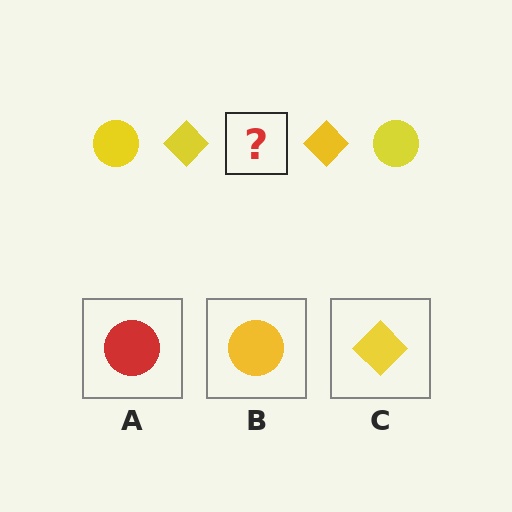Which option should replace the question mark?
Option B.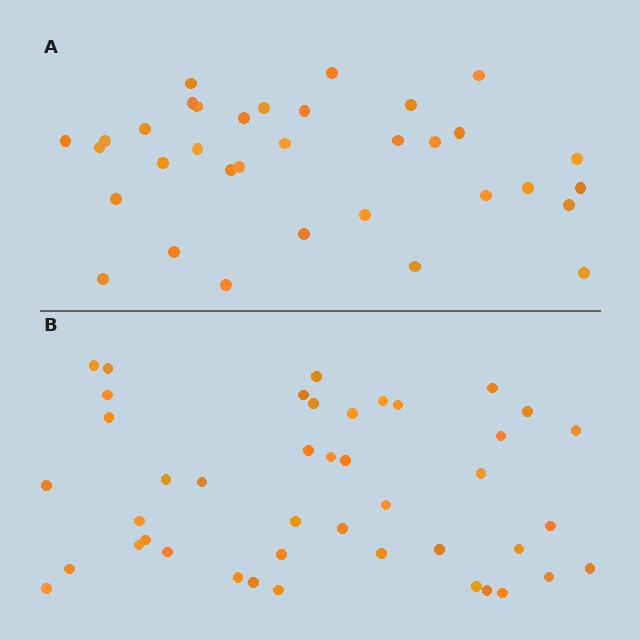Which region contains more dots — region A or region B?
Region B (the bottom region) has more dots.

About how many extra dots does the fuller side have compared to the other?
Region B has roughly 8 or so more dots than region A.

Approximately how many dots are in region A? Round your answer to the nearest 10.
About 30 dots. (The exact count is 34, which rounds to 30.)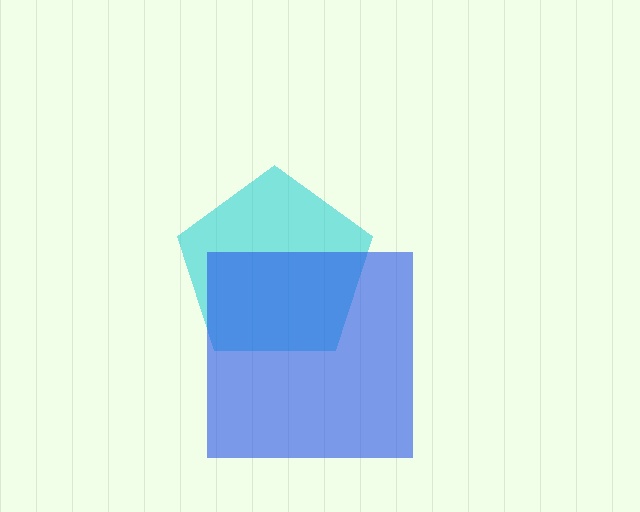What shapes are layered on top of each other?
The layered shapes are: a cyan pentagon, a blue square.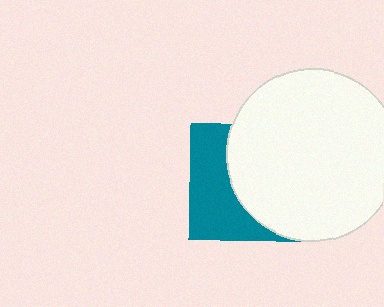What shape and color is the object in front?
The object in front is a white circle.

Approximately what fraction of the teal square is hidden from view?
Roughly 57% of the teal square is hidden behind the white circle.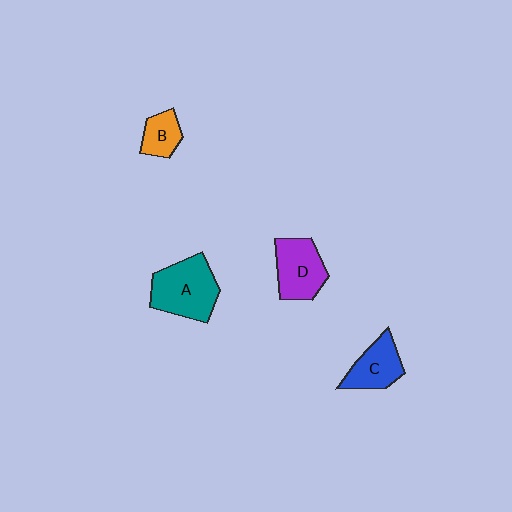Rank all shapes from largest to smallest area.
From largest to smallest: A (teal), D (purple), C (blue), B (orange).